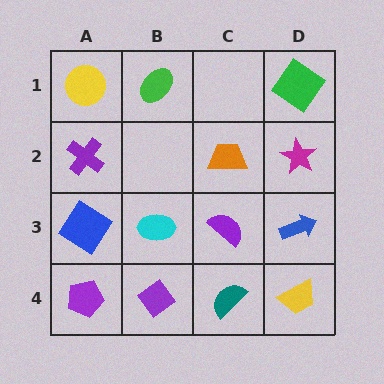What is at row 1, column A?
A yellow circle.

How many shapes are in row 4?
4 shapes.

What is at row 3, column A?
A blue diamond.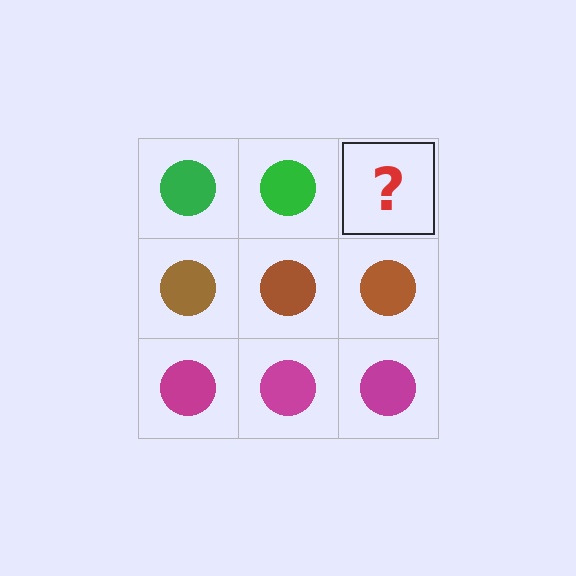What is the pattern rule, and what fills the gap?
The rule is that each row has a consistent color. The gap should be filled with a green circle.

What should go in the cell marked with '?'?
The missing cell should contain a green circle.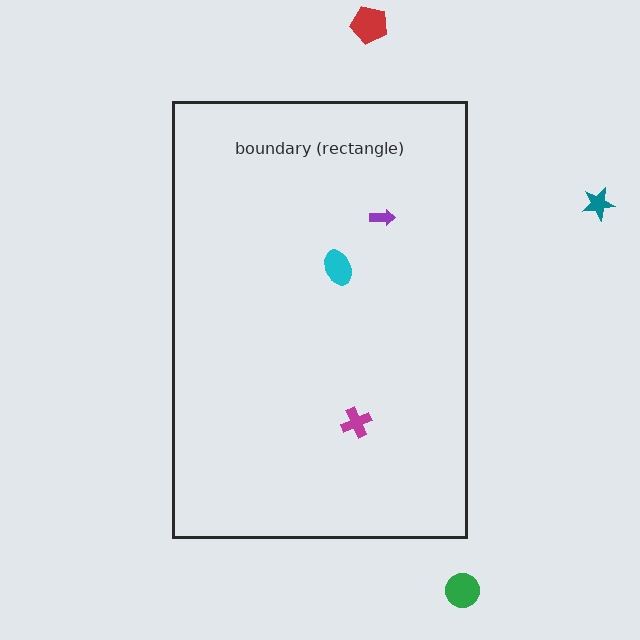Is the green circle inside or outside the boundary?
Outside.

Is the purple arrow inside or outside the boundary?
Inside.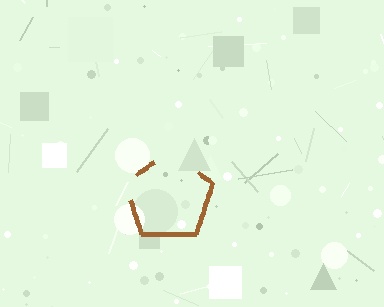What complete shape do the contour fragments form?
The contour fragments form a pentagon.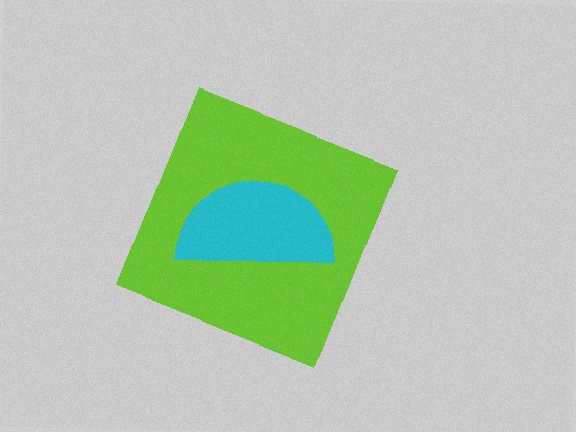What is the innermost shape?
The cyan semicircle.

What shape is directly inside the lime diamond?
The cyan semicircle.